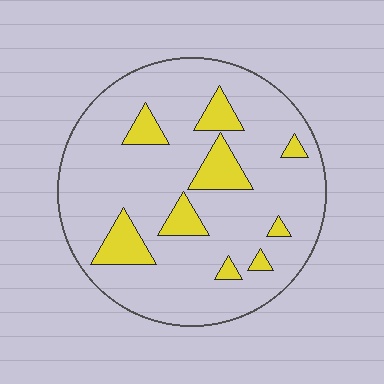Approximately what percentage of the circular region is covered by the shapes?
Approximately 15%.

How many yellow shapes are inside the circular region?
9.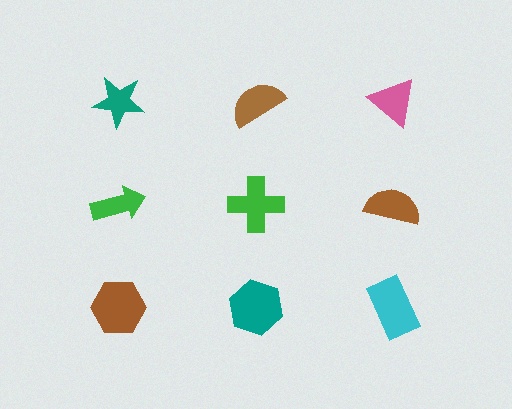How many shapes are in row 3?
3 shapes.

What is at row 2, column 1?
A green arrow.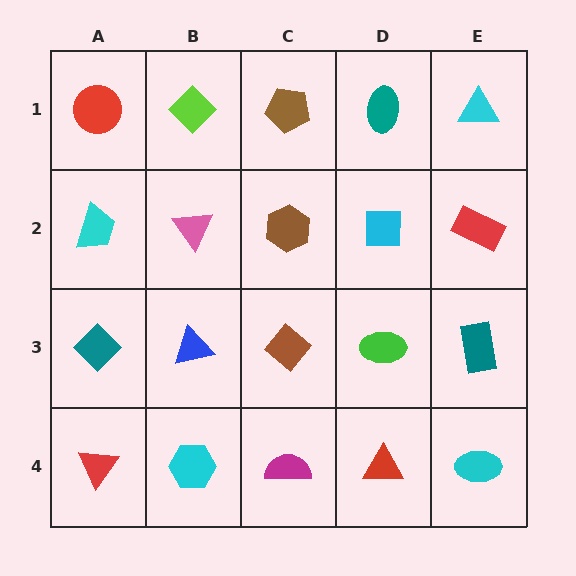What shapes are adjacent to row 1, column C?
A brown hexagon (row 2, column C), a lime diamond (row 1, column B), a teal ellipse (row 1, column D).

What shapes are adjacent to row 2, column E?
A cyan triangle (row 1, column E), a teal rectangle (row 3, column E), a cyan square (row 2, column D).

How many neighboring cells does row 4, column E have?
2.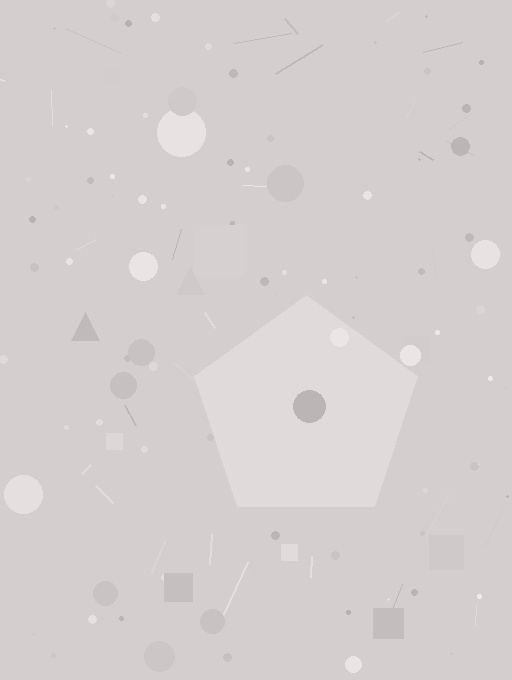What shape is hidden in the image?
A pentagon is hidden in the image.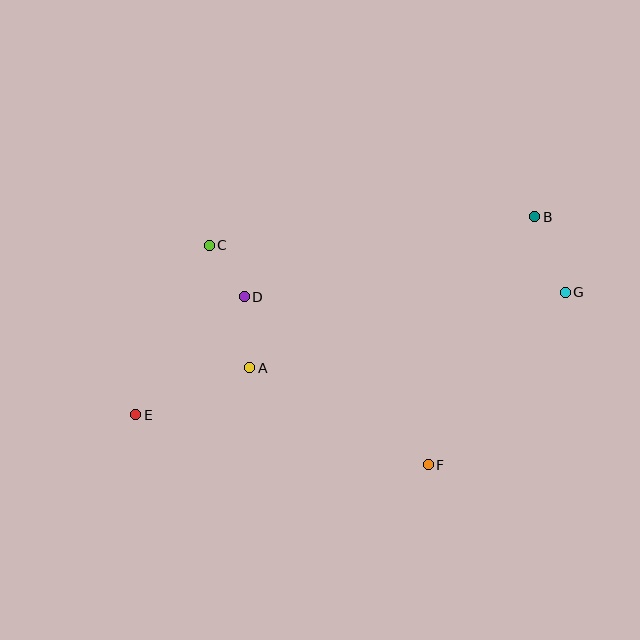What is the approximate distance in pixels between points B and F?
The distance between B and F is approximately 270 pixels.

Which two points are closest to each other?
Points C and D are closest to each other.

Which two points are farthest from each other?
Points E and G are farthest from each other.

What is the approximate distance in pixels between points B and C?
The distance between B and C is approximately 327 pixels.